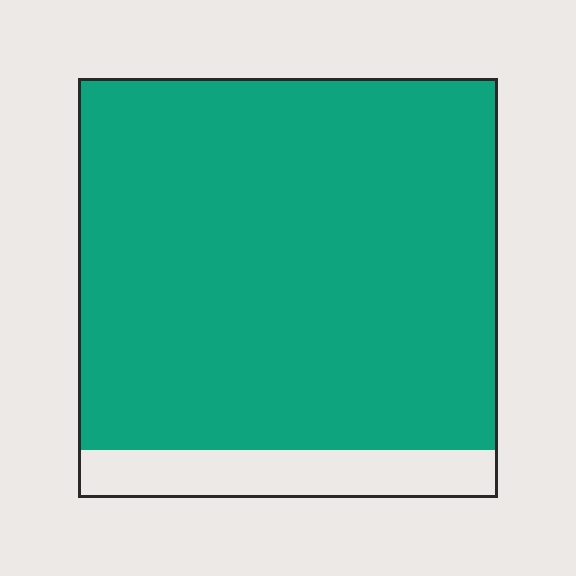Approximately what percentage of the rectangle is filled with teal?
Approximately 90%.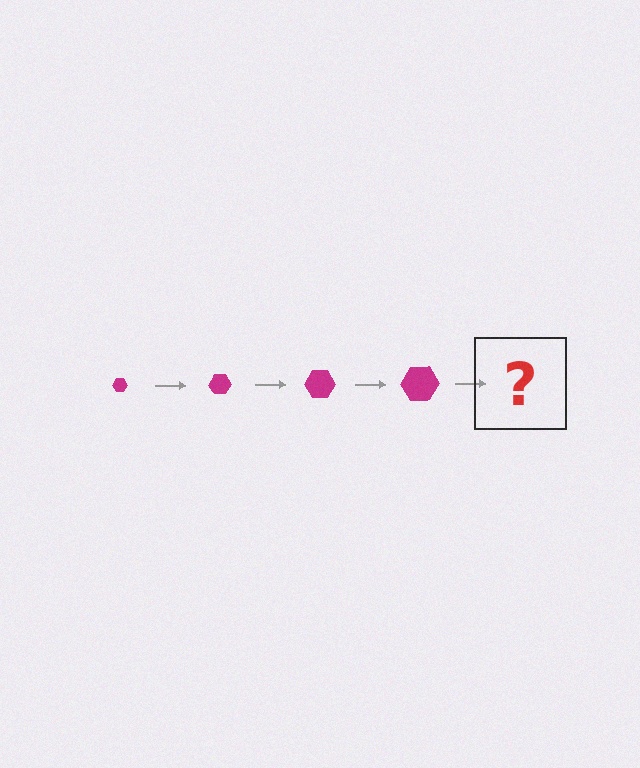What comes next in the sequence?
The next element should be a magenta hexagon, larger than the previous one.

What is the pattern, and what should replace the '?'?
The pattern is that the hexagon gets progressively larger each step. The '?' should be a magenta hexagon, larger than the previous one.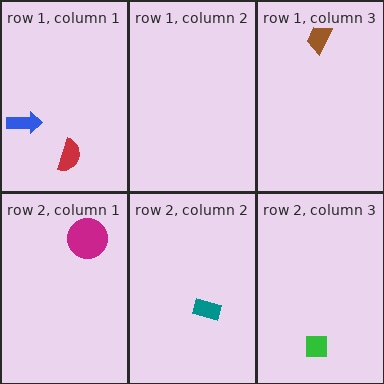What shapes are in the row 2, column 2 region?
The teal rectangle.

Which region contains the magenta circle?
The row 2, column 1 region.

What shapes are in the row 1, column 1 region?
The red semicircle, the blue arrow.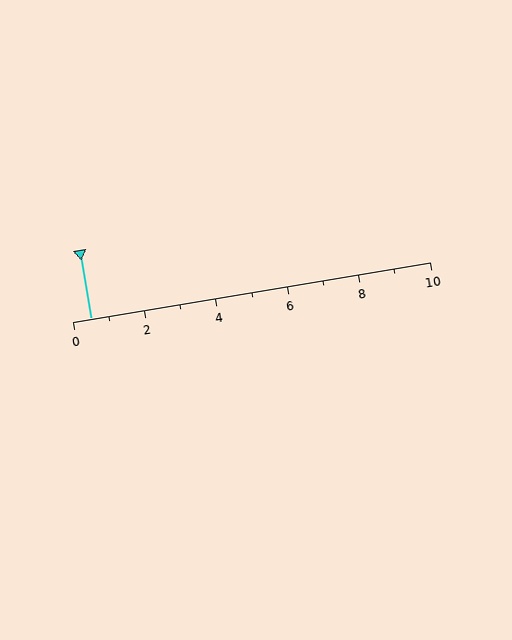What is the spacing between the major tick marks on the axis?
The major ticks are spaced 2 apart.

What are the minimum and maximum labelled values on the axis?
The axis runs from 0 to 10.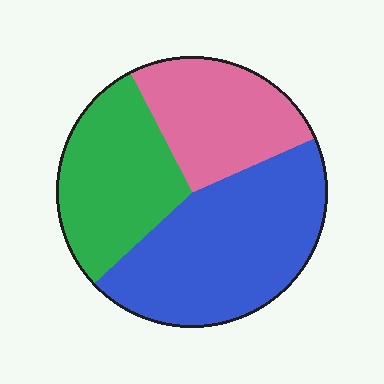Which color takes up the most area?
Blue, at roughly 45%.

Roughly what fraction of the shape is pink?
Pink covers around 25% of the shape.